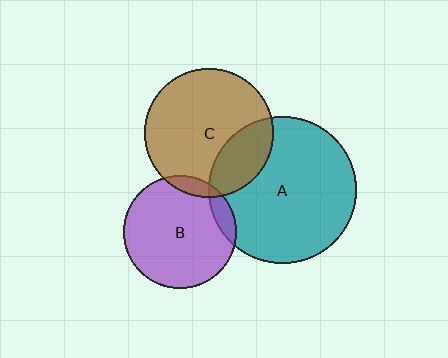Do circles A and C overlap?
Yes.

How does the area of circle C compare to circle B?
Approximately 1.3 times.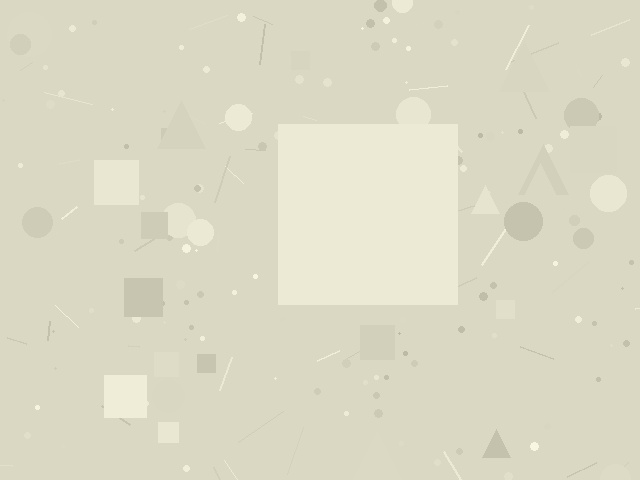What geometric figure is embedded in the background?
A square is embedded in the background.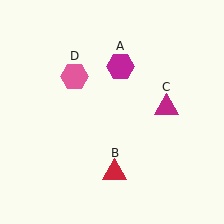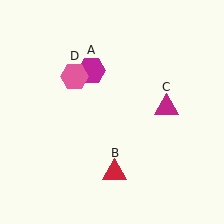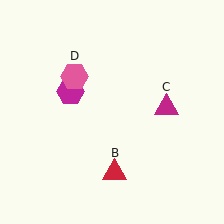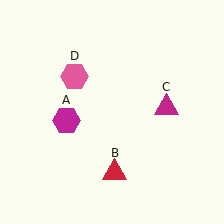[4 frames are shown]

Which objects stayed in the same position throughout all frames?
Red triangle (object B) and magenta triangle (object C) and pink hexagon (object D) remained stationary.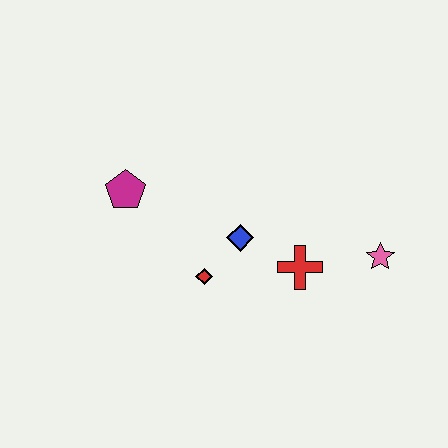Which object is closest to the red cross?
The blue diamond is closest to the red cross.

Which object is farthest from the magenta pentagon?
The pink star is farthest from the magenta pentagon.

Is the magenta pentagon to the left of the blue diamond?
Yes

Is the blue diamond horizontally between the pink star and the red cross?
No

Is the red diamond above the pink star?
No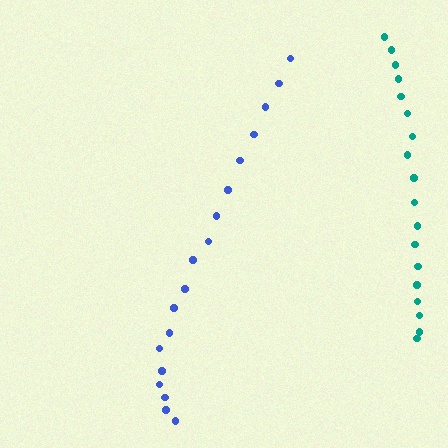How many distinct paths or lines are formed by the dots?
There are 2 distinct paths.